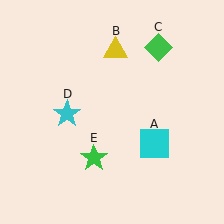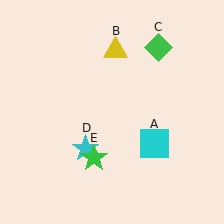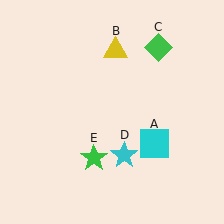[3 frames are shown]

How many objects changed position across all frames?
1 object changed position: cyan star (object D).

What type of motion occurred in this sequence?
The cyan star (object D) rotated counterclockwise around the center of the scene.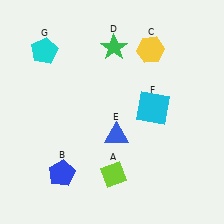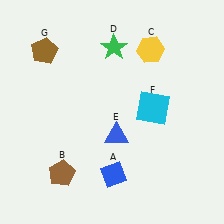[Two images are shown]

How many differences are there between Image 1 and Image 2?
There are 3 differences between the two images.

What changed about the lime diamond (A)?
In Image 1, A is lime. In Image 2, it changed to blue.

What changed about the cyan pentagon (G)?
In Image 1, G is cyan. In Image 2, it changed to brown.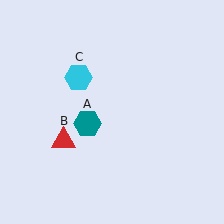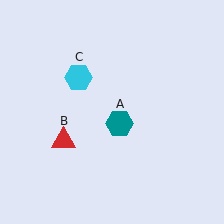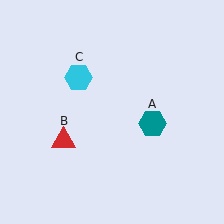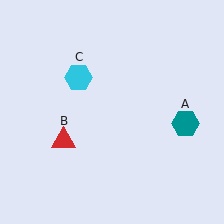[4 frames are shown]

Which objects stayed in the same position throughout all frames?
Red triangle (object B) and cyan hexagon (object C) remained stationary.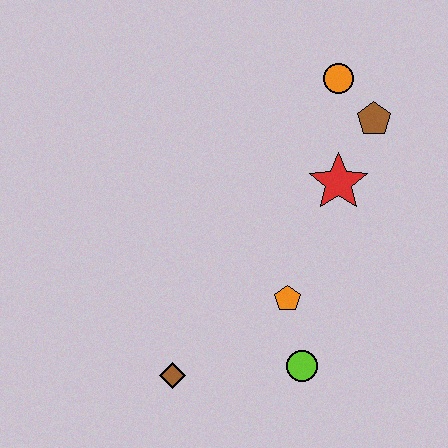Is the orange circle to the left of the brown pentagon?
Yes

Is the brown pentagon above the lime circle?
Yes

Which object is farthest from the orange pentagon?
The orange circle is farthest from the orange pentagon.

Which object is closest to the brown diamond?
The lime circle is closest to the brown diamond.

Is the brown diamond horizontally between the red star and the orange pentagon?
No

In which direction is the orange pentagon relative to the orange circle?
The orange pentagon is below the orange circle.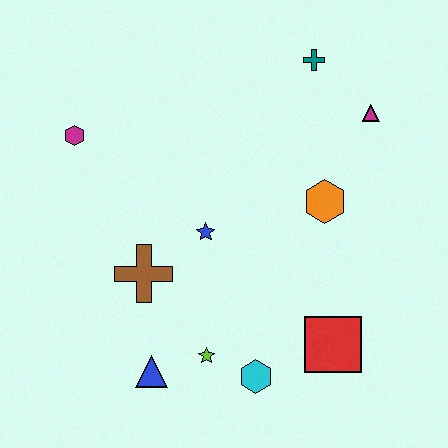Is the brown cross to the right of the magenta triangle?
No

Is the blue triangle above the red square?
No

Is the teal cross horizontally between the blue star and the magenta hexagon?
No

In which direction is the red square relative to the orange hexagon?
The red square is below the orange hexagon.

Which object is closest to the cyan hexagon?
The lime star is closest to the cyan hexagon.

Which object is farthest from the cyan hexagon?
The teal cross is farthest from the cyan hexagon.